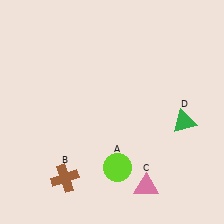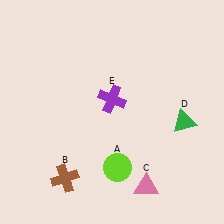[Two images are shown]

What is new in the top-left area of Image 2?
A purple cross (E) was added in the top-left area of Image 2.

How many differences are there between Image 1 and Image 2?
There is 1 difference between the two images.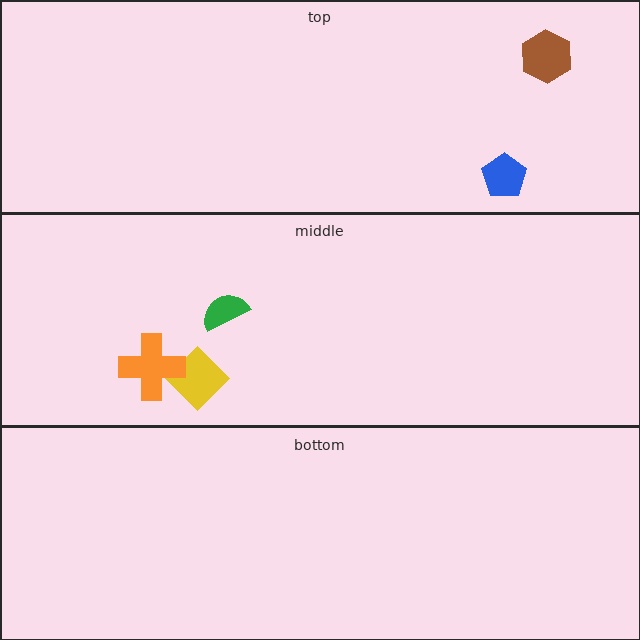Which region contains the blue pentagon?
The top region.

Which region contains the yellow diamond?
The middle region.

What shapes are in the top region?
The brown hexagon, the blue pentagon.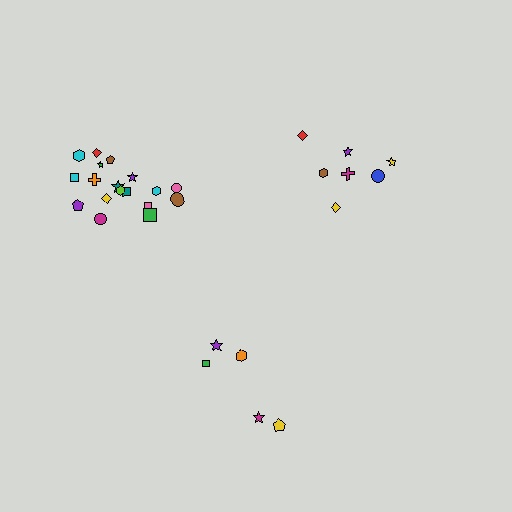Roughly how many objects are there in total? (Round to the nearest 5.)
Roughly 30 objects in total.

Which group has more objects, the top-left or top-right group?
The top-left group.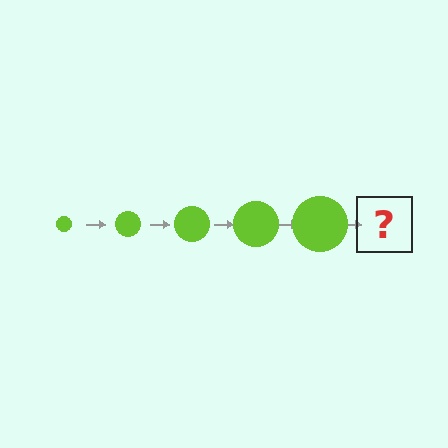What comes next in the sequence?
The next element should be a lime circle, larger than the previous one.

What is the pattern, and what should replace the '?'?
The pattern is that the circle gets progressively larger each step. The '?' should be a lime circle, larger than the previous one.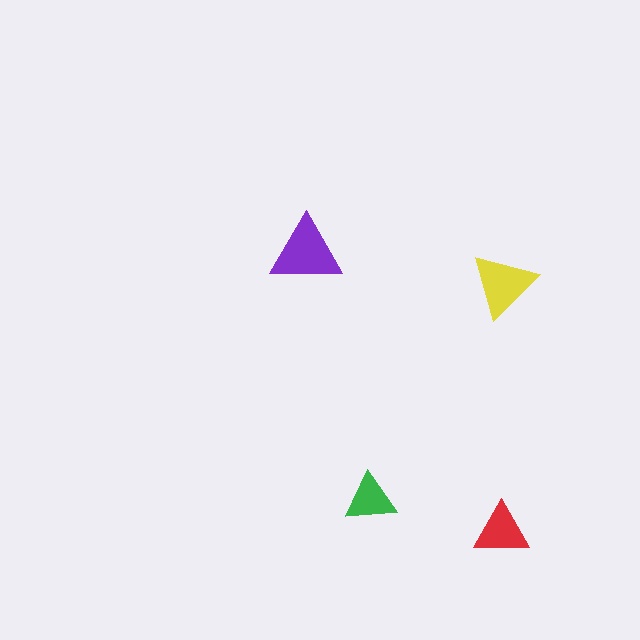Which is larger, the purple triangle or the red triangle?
The purple one.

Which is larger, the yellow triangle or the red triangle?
The yellow one.